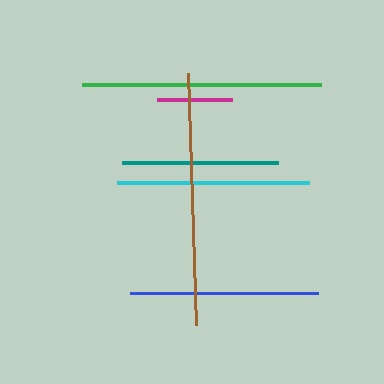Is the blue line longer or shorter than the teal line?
The blue line is longer than the teal line.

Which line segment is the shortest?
The magenta line is the shortest at approximately 74 pixels.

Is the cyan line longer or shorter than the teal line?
The cyan line is longer than the teal line.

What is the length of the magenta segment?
The magenta segment is approximately 74 pixels long.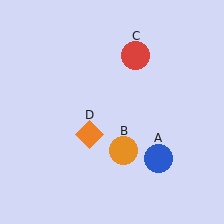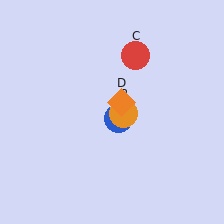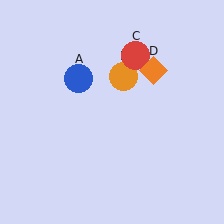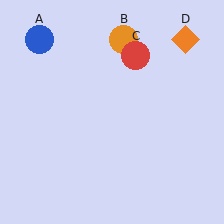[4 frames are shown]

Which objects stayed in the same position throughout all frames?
Red circle (object C) remained stationary.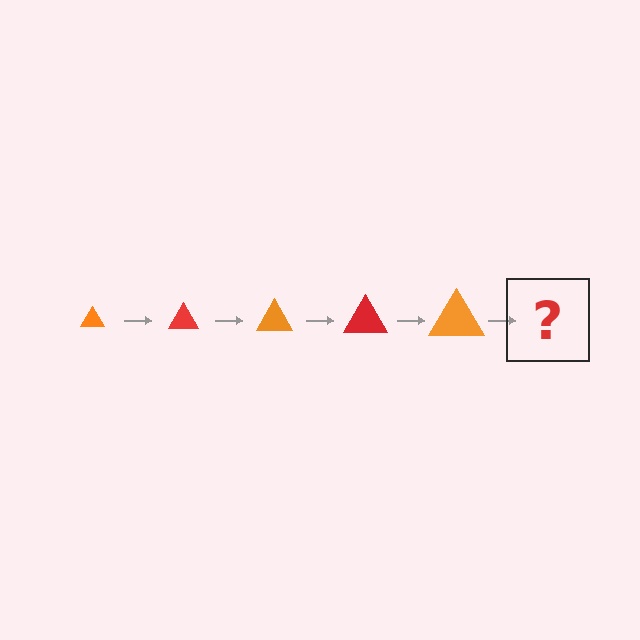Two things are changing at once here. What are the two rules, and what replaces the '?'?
The two rules are that the triangle grows larger each step and the color cycles through orange and red. The '?' should be a red triangle, larger than the previous one.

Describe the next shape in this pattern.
It should be a red triangle, larger than the previous one.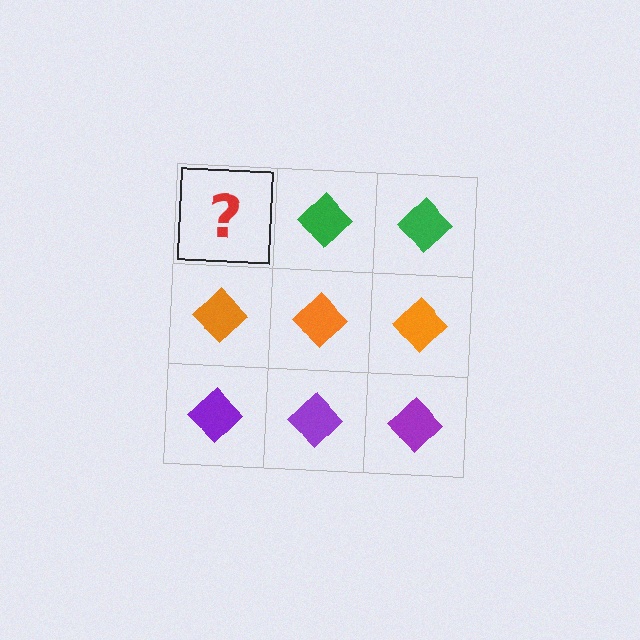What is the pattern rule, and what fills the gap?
The rule is that each row has a consistent color. The gap should be filled with a green diamond.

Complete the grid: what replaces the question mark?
The question mark should be replaced with a green diamond.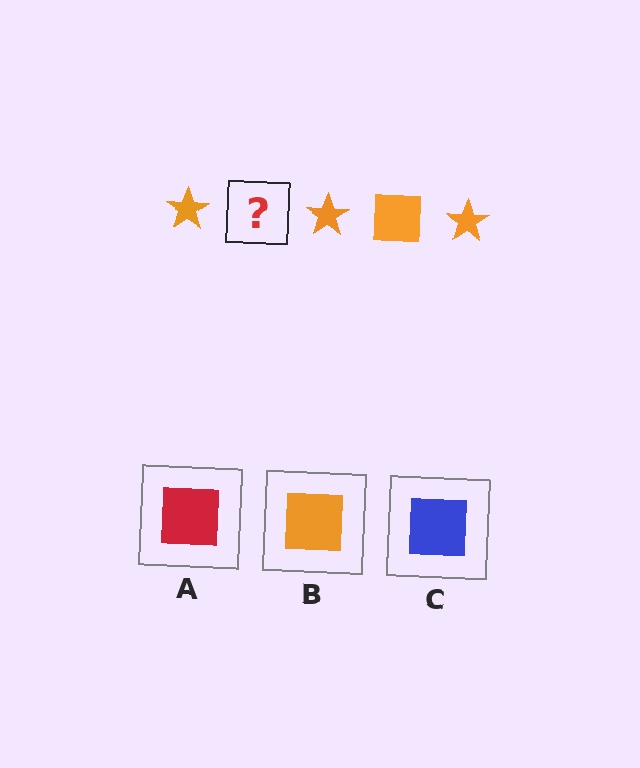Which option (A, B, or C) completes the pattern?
B.